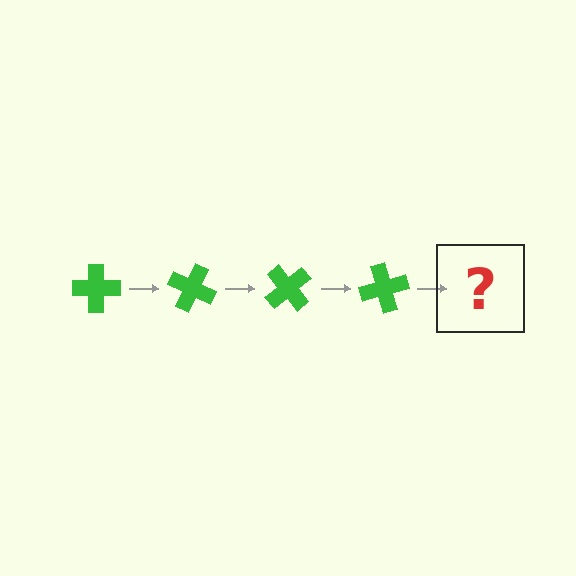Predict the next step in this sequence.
The next step is a green cross rotated 100 degrees.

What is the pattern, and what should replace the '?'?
The pattern is that the cross rotates 25 degrees each step. The '?' should be a green cross rotated 100 degrees.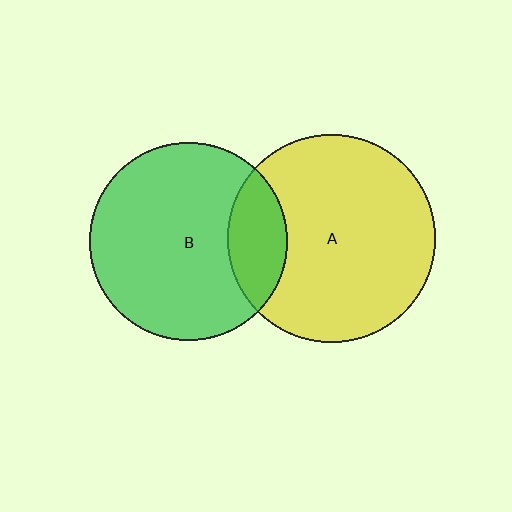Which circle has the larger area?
Circle A (yellow).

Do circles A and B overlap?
Yes.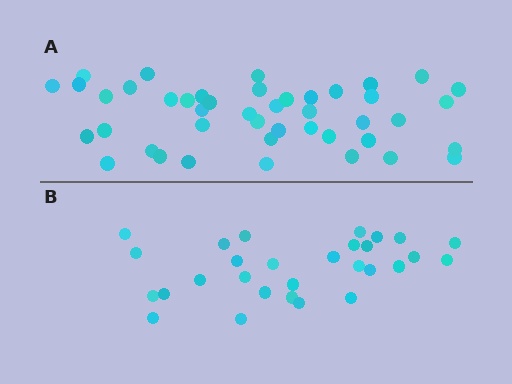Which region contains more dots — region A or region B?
Region A (the top region) has more dots.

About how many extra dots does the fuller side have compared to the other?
Region A has approximately 15 more dots than region B.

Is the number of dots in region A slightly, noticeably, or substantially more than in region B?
Region A has substantially more. The ratio is roughly 1.5 to 1.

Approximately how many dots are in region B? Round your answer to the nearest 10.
About 30 dots. (The exact count is 29, which rounds to 30.)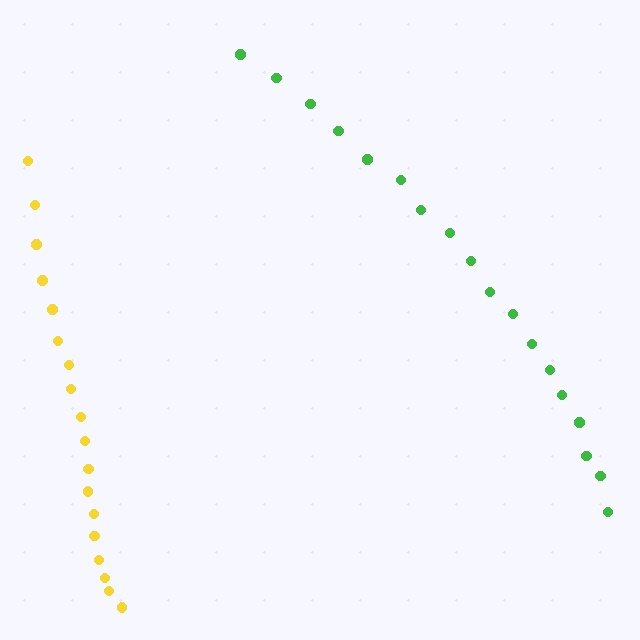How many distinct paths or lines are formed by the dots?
There are 2 distinct paths.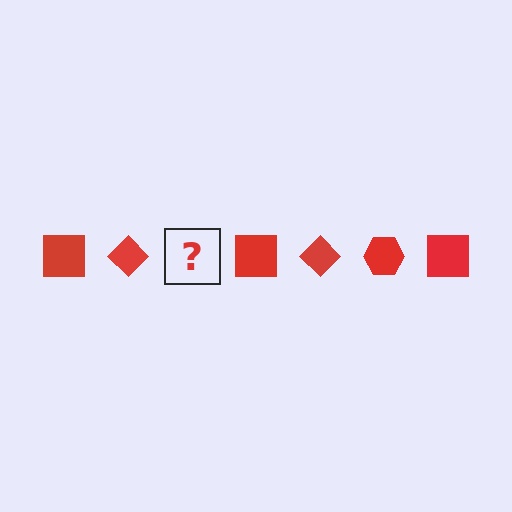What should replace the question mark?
The question mark should be replaced with a red hexagon.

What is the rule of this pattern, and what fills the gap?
The rule is that the pattern cycles through square, diamond, hexagon shapes in red. The gap should be filled with a red hexagon.